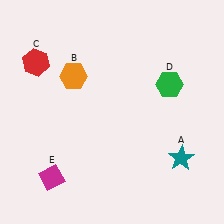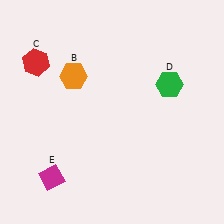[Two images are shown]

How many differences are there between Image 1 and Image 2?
There is 1 difference between the two images.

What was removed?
The teal star (A) was removed in Image 2.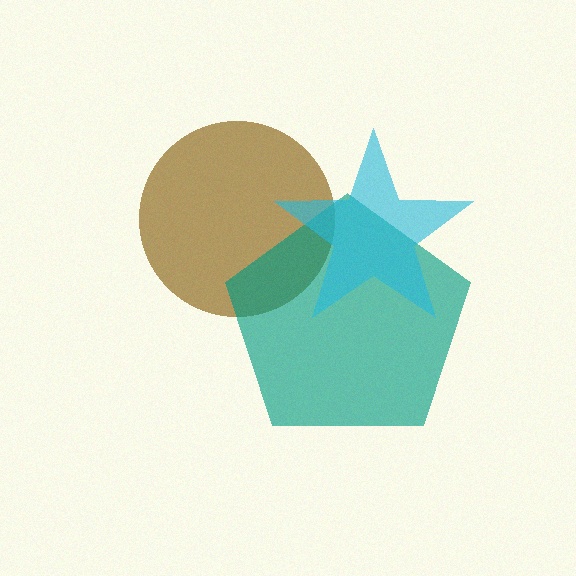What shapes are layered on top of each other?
The layered shapes are: a brown circle, a teal pentagon, a cyan star.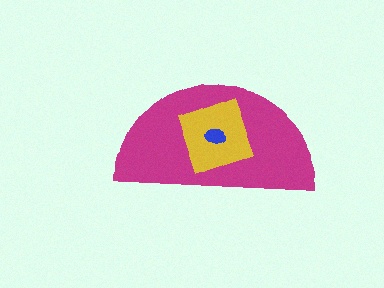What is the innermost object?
The blue ellipse.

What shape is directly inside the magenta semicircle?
The yellow diamond.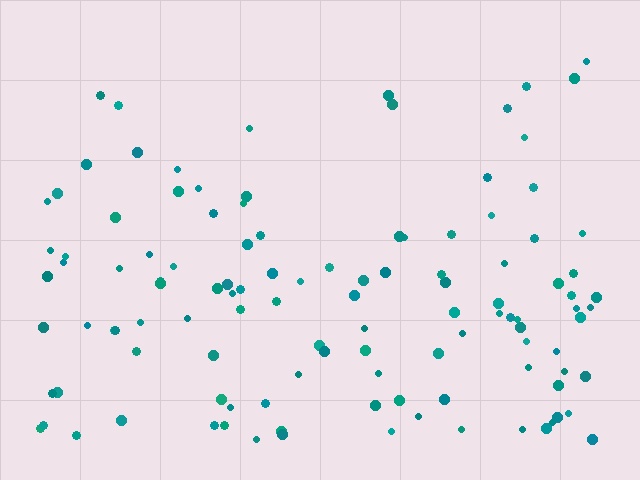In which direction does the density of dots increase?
From top to bottom, with the bottom side densest.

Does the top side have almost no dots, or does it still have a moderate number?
Still a moderate number, just noticeably fewer than the bottom.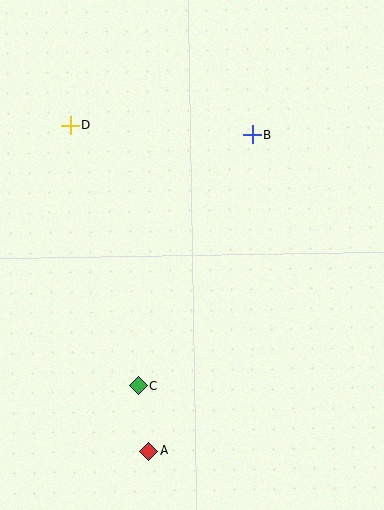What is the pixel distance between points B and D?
The distance between B and D is 182 pixels.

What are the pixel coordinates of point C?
Point C is at (139, 386).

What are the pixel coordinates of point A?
Point A is at (149, 451).